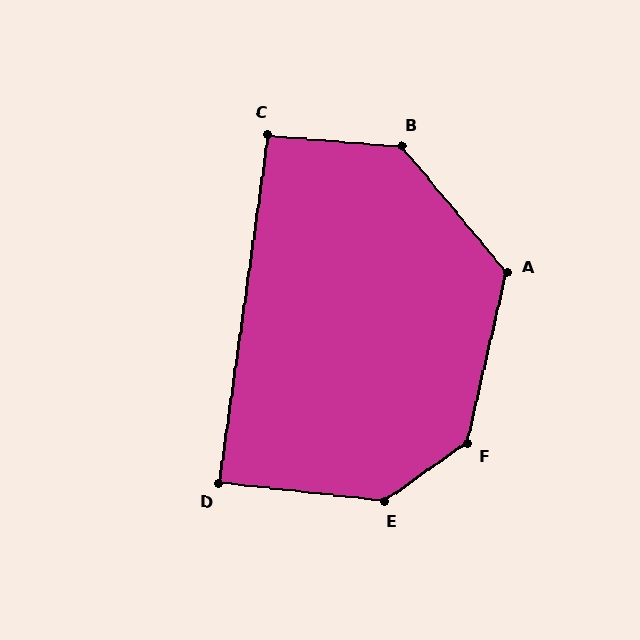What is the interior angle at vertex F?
Approximately 138 degrees (obtuse).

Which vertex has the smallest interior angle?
D, at approximately 88 degrees.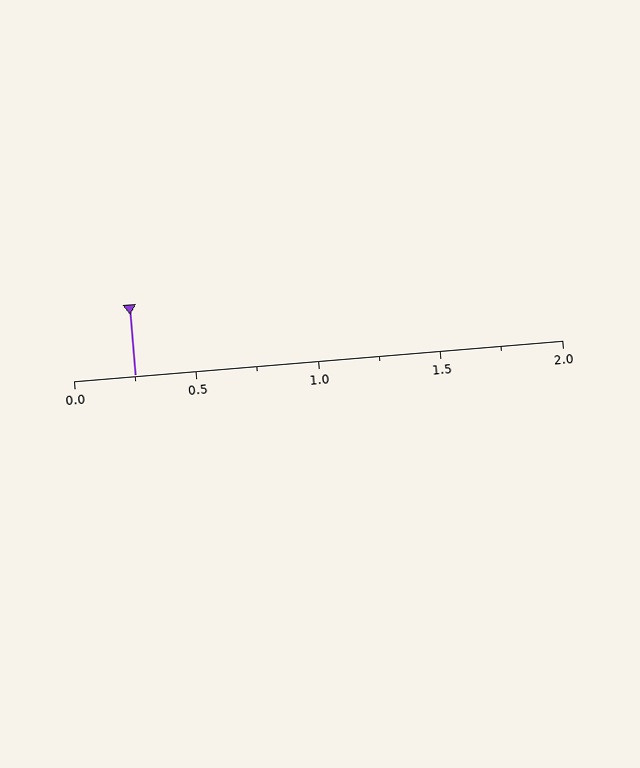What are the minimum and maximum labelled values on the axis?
The axis runs from 0.0 to 2.0.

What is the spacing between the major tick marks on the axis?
The major ticks are spaced 0.5 apart.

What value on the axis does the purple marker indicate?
The marker indicates approximately 0.25.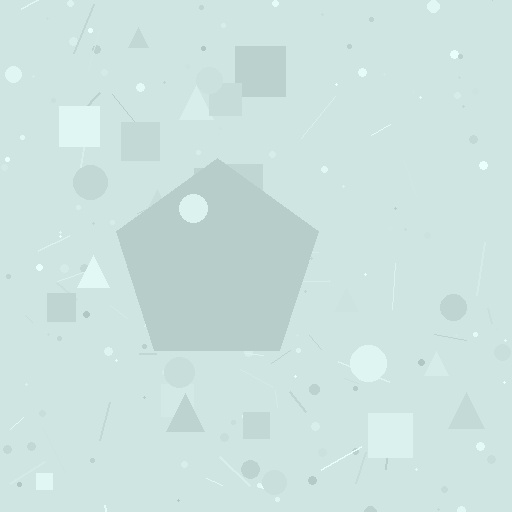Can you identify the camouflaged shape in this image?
The camouflaged shape is a pentagon.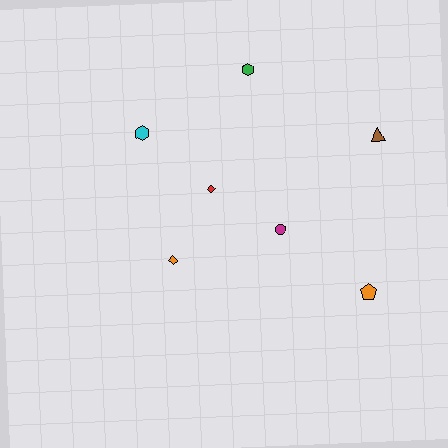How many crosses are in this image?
There are no crosses.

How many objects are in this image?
There are 7 objects.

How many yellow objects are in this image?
There are no yellow objects.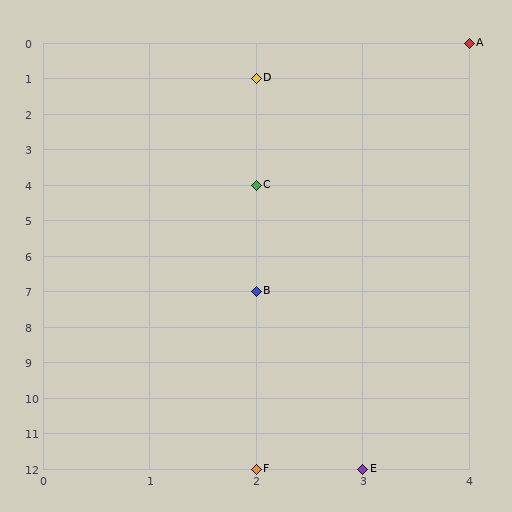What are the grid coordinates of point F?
Point F is at grid coordinates (2, 12).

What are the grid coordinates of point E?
Point E is at grid coordinates (3, 12).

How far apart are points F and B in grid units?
Points F and B are 5 rows apart.